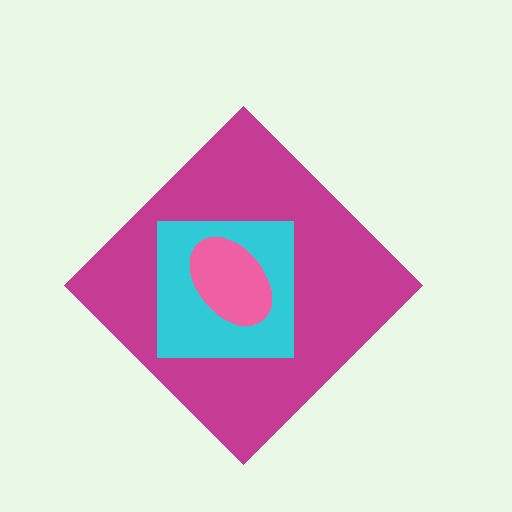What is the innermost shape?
The pink ellipse.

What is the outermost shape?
The magenta diamond.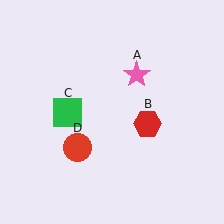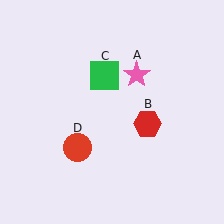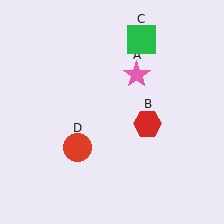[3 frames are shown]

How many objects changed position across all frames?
1 object changed position: green square (object C).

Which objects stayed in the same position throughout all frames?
Pink star (object A) and red hexagon (object B) and red circle (object D) remained stationary.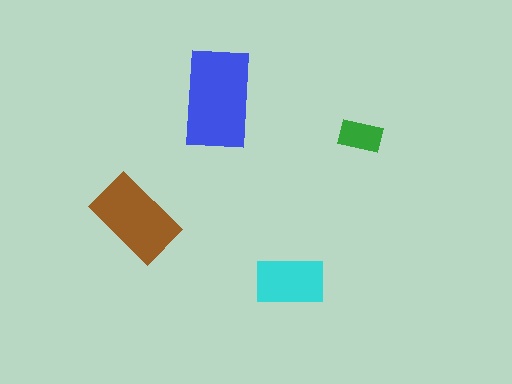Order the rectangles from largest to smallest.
the blue one, the brown one, the cyan one, the green one.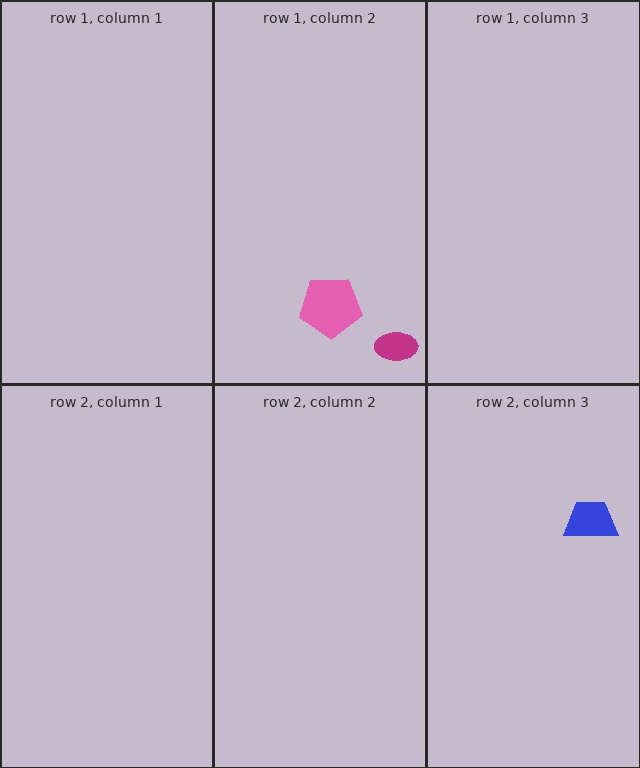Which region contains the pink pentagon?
The row 1, column 2 region.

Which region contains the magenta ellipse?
The row 1, column 2 region.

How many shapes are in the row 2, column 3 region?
1.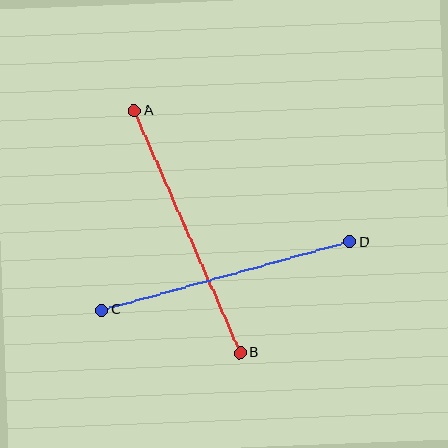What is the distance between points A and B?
The distance is approximately 264 pixels.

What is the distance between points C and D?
The distance is approximately 257 pixels.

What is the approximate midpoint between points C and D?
The midpoint is at approximately (226, 276) pixels.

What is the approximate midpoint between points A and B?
The midpoint is at approximately (187, 232) pixels.